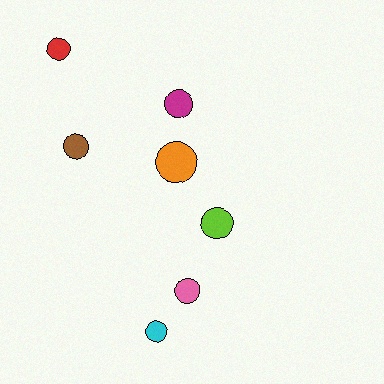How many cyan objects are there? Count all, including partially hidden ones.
There is 1 cyan object.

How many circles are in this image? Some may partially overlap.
There are 7 circles.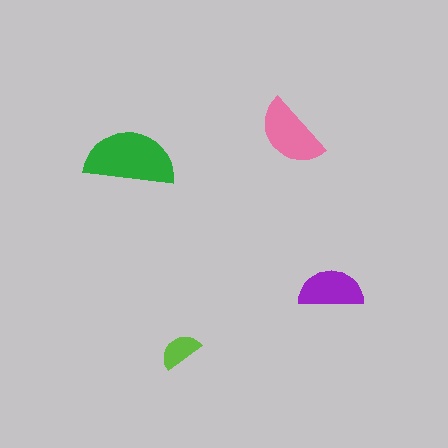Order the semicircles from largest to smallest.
the green one, the pink one, the purple one, the lime one.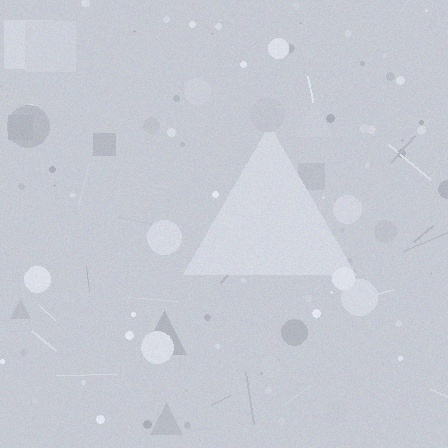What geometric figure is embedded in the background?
A triangle is embedded in the background.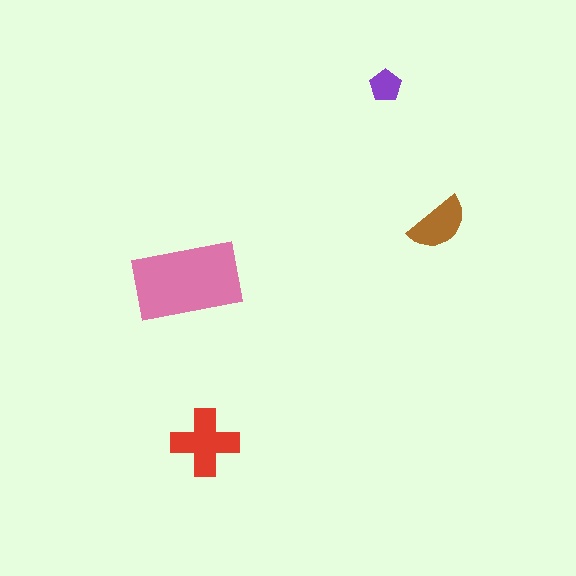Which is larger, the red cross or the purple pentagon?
The red cross.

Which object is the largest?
The pink rectangle.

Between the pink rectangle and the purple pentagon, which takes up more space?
The pink rectangle.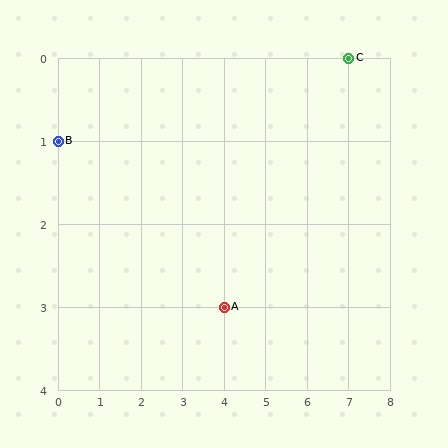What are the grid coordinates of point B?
Point B is at grid coordinates (0, 1).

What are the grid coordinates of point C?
Point C is at grid coordinates (7, 0).